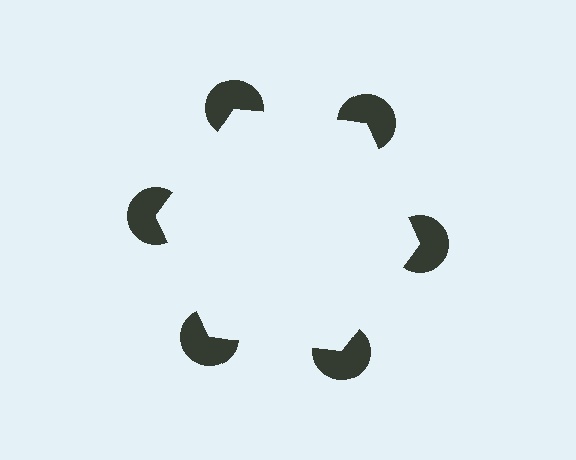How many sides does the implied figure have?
6 sides.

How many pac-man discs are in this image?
There are 6 — one at each vertex of the illusory hexagon.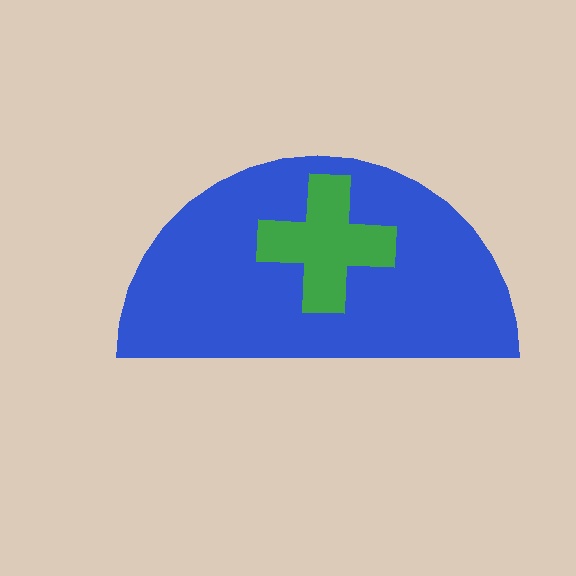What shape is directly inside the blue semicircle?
The green cross.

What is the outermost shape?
The blue semicircle.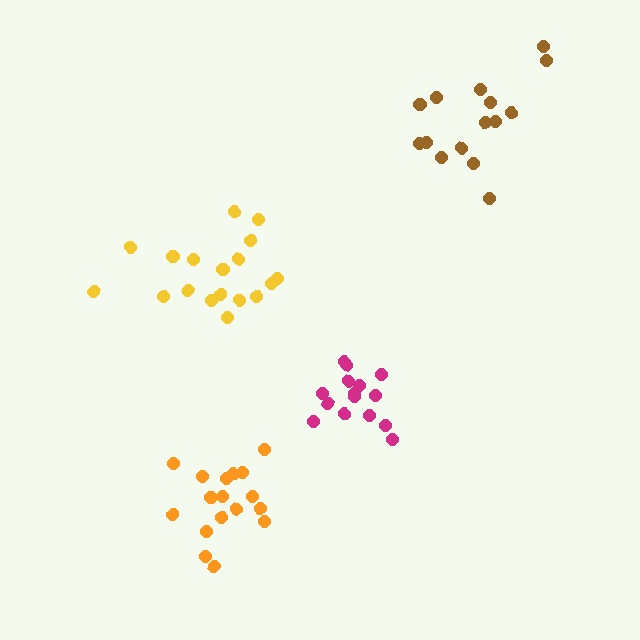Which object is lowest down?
The orange cluster is bottommost.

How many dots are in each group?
Group 1: 18 dots, Group 2: 15 dots, Group 3: 17 dots, Group 4: 15 dots (65 total).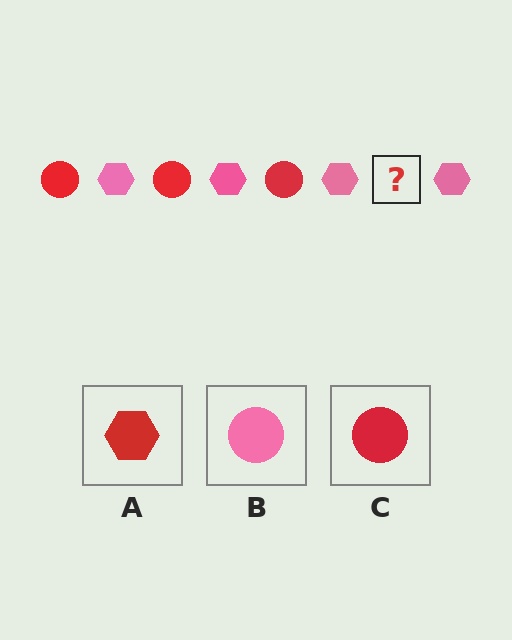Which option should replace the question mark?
Option C.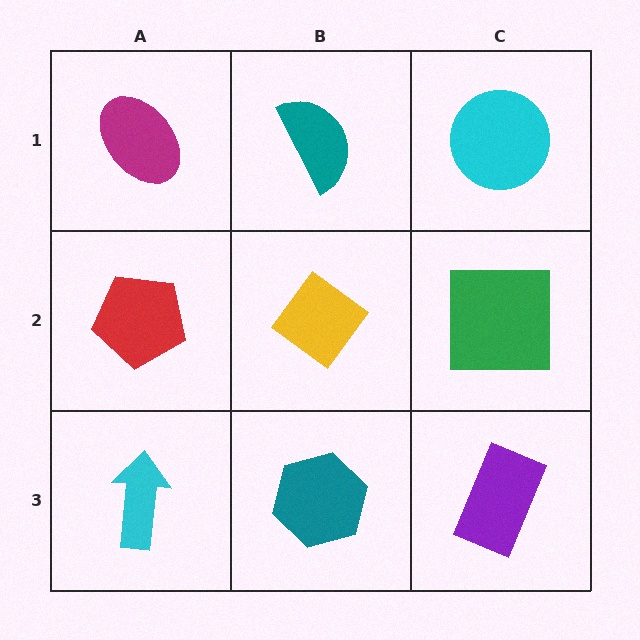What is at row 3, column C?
A purple rectangle.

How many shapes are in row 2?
3 shapes.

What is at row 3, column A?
A cyan arrow.